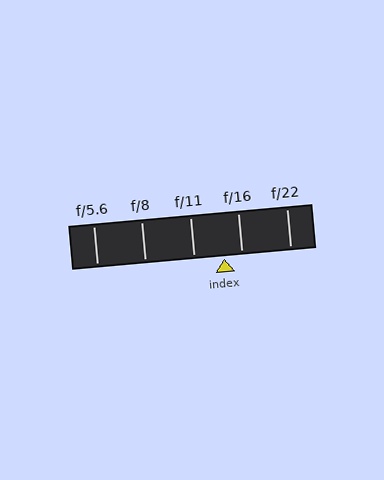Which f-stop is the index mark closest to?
The index mark is closest to f/16.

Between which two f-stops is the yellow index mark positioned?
The index mark is between f/11 and f/16.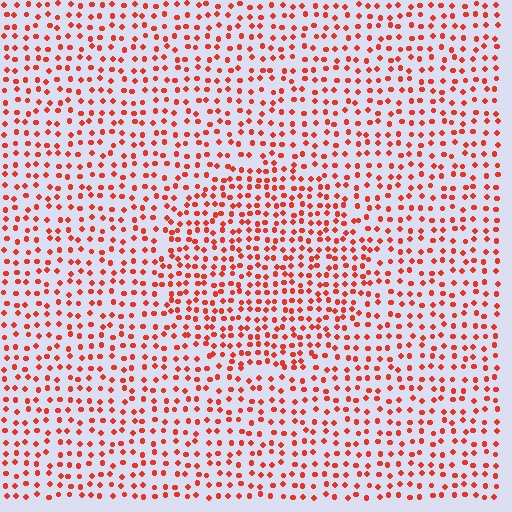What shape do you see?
I see a circle.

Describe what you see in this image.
The image contains small red elements arranged at two different densities. A circle-shaped region is visible where the elements are more densely packed than the surrounding area.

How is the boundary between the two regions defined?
The boundary is defined by a change in element density (approximately 1.5x ratio). All elements are the same color, size, and shape.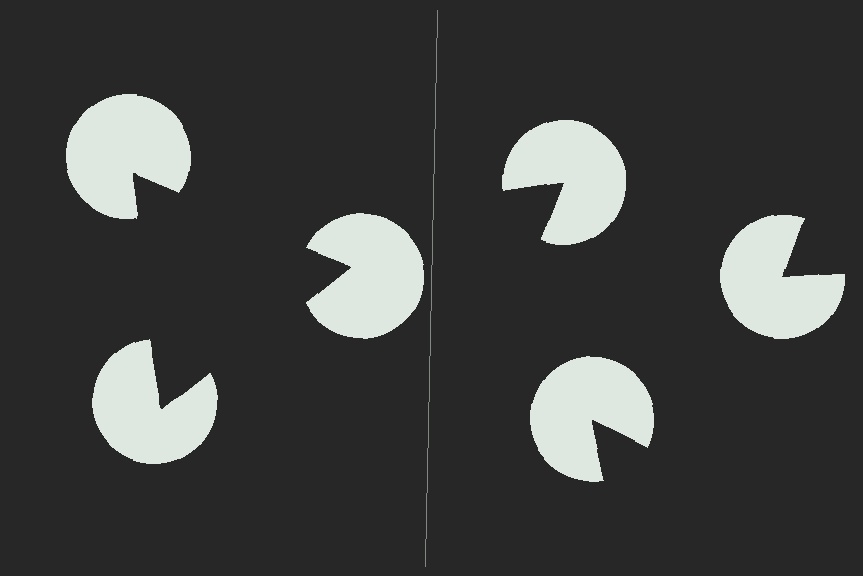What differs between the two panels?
The pac-man discs are positioned identically on both sides; only the wedge orientations differ. On the left they align to a triangle; on the right they are misaligned.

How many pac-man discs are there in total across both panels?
6 — 3 on each side.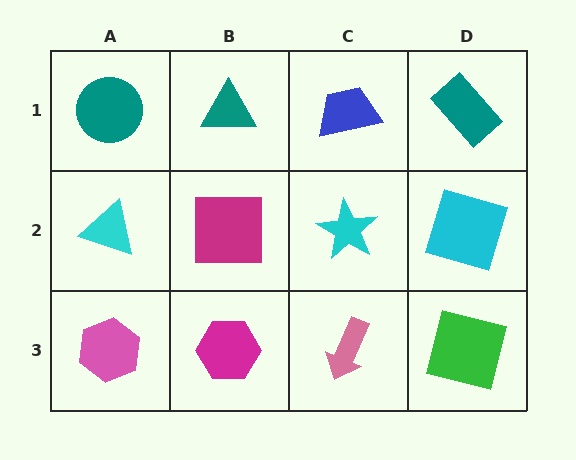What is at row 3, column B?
A magenta hexagon.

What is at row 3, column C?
A pink arrow.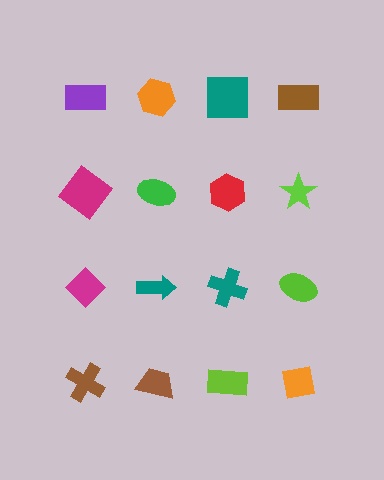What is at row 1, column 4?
A brown rectangle.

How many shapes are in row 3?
4 shapes.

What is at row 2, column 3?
A red hexagon.